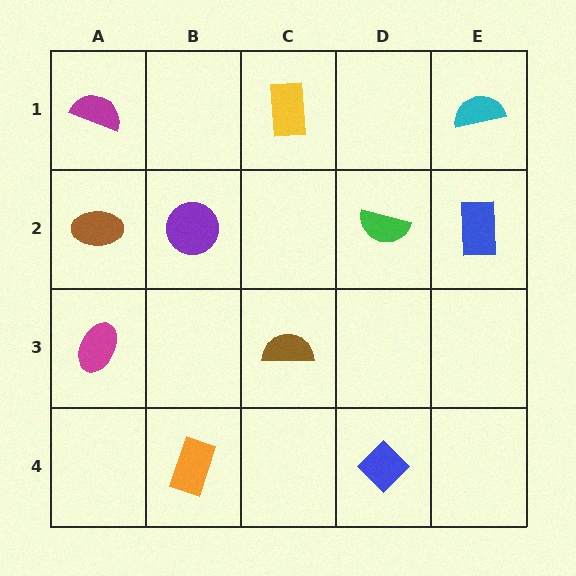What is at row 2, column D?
A green semicircle.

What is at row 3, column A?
A magenta ellipse.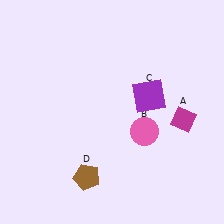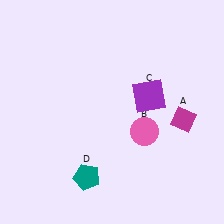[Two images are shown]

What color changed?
The pentagon (D) changed from brown in Image 1 to teal in Image 2.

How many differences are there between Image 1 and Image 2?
There is 1 difference between the two images.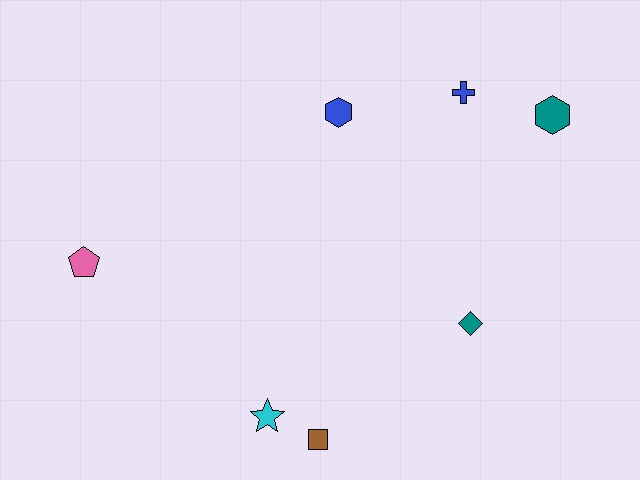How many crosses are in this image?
There is 1 cross.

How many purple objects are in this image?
There are no purple objects.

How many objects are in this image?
There are 7 objects.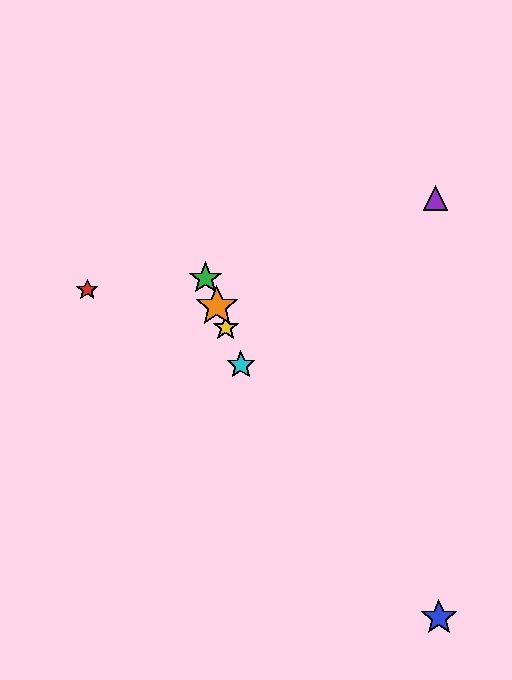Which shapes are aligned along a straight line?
The green star, the yellow star, the orange star, the cyan star are aligned along a straight line.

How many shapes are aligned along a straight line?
4 shapes (the green star, the yellow star, the orange star, the cyan star) are aligned along a straight line.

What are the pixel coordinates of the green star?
The green star is at (205, 278).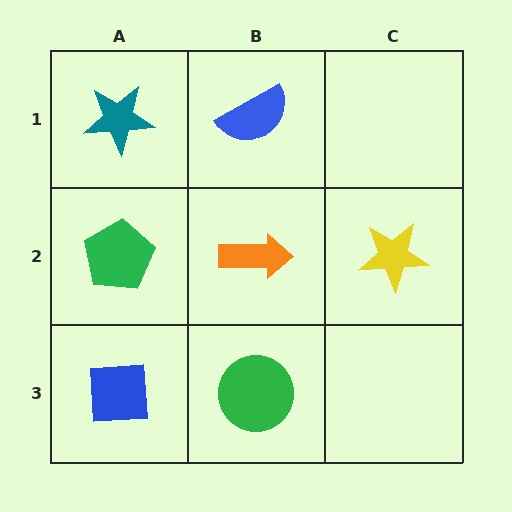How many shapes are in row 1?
2 shapes.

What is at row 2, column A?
A green pentagon.